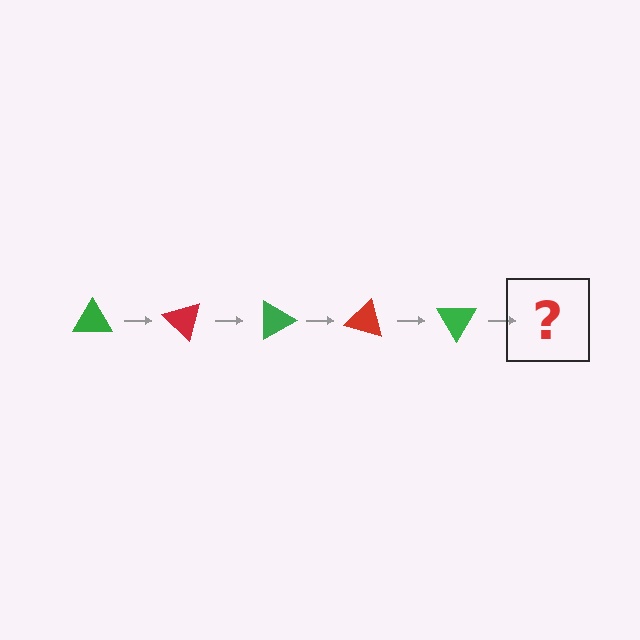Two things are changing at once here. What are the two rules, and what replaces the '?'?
The two rules are that it rotates 45 degrees each step and the color cycles through green and red. The '?' should be a red triangle, rotated 225 degrees from the start.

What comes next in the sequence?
The next element should be a red triangle, rotated 225 degrees from the start.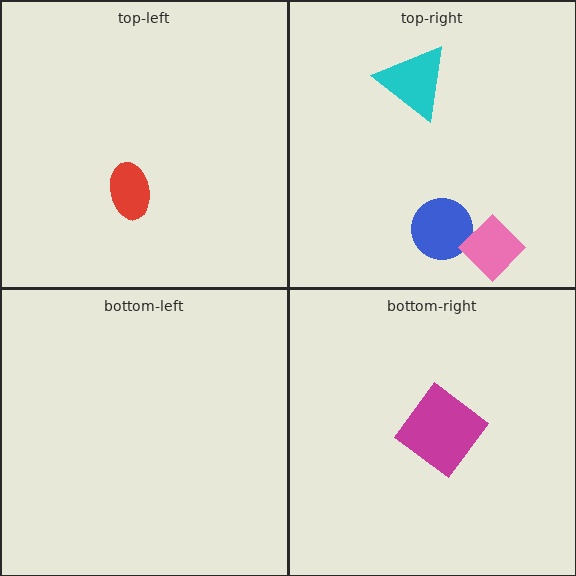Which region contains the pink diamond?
The top-right region.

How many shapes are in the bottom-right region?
1.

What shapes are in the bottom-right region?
The magenta diamond.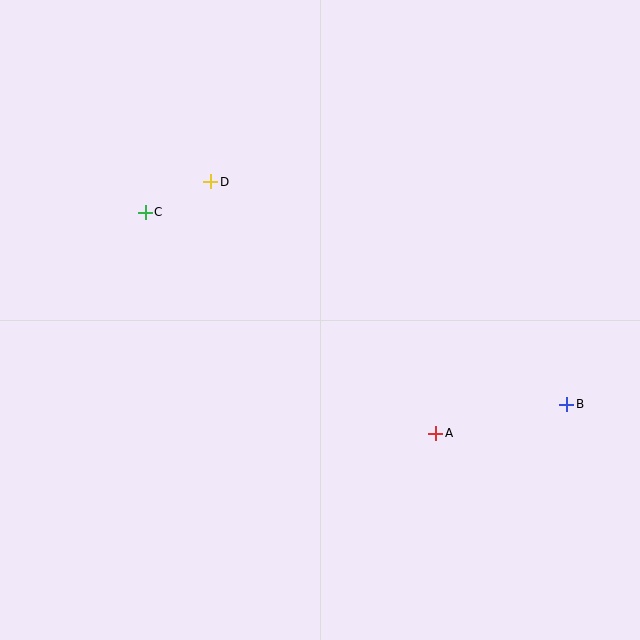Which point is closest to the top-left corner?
Point C is closest to the top-left corner.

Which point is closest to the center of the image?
Point A at (436, 433) is closest to the center.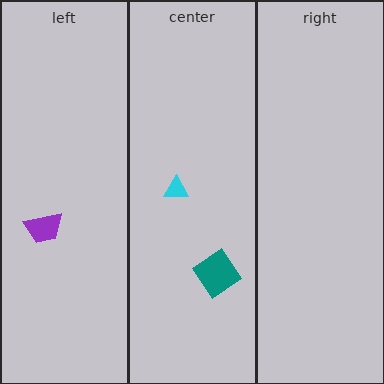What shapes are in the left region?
The purple trapezoid.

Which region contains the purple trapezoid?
The left region.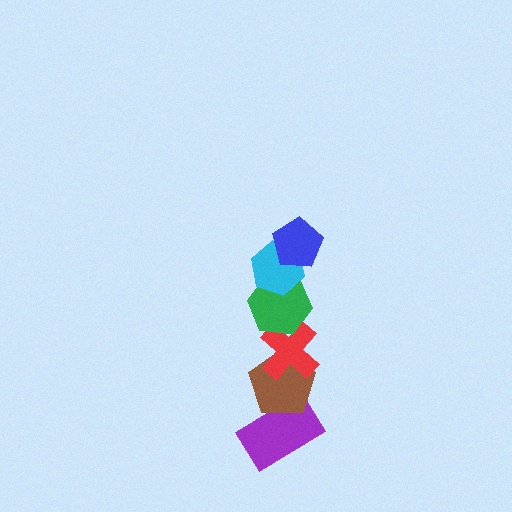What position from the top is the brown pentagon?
The brown pentagon is 5th from the top.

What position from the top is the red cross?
The red cross is 4th from the top.